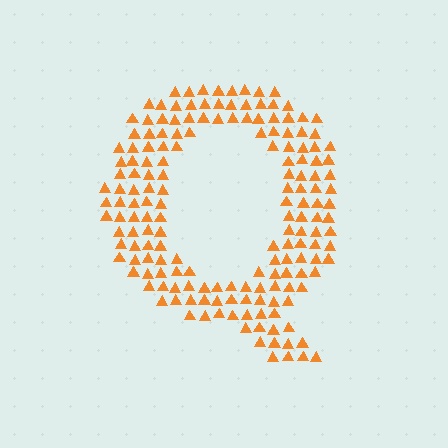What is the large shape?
The large shape is the letter Q.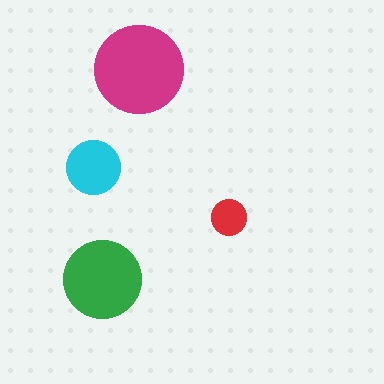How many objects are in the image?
There are 4 objects in the image.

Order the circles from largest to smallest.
the magenta one, the green one, the cyan one, the red one.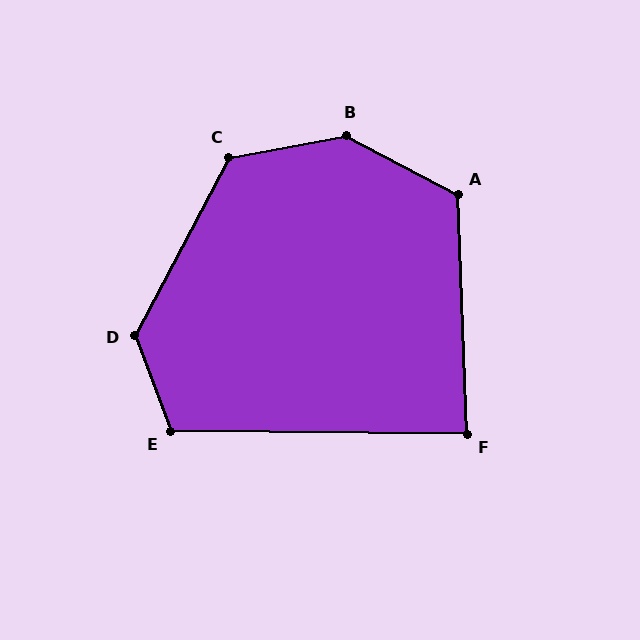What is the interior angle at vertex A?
Approximately 120 degrees (obtuse).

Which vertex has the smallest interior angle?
F, at approximately 87 degrees.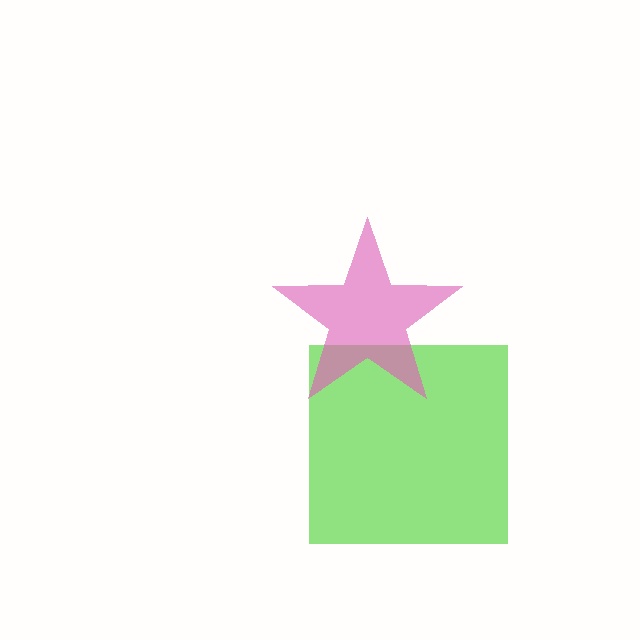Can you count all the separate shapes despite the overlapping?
Yes, there are 2 separate shapes.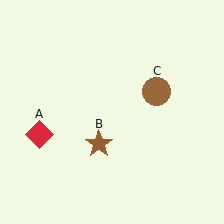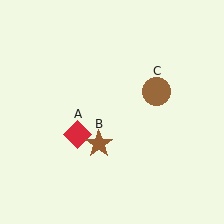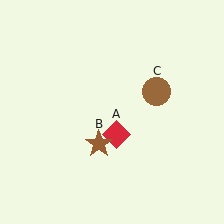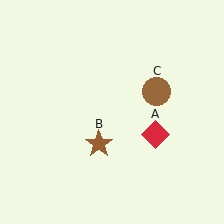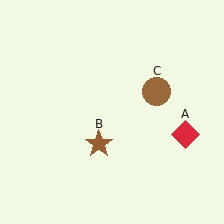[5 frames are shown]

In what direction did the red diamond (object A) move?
The red diamond (object A) moved right.